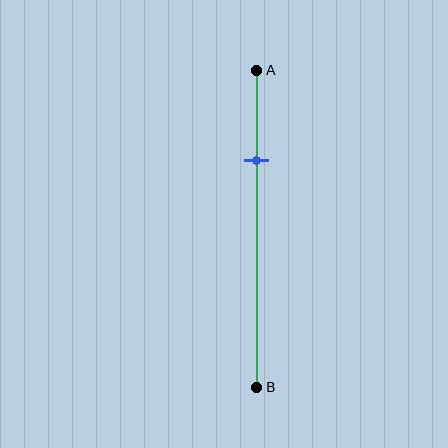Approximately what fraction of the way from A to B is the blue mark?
The blue mark is approximately 30% of the way from A to B.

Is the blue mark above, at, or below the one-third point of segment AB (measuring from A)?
The blue mark is above the one-third point of segment AB.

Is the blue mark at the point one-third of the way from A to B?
No, the mark is at about 30% from A, not at the 33% one-third point.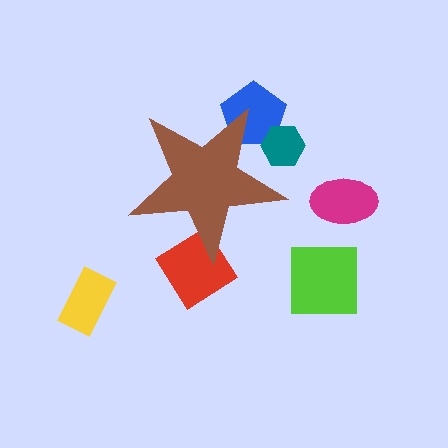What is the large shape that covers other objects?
A brown star.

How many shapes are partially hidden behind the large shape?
3 shapes are partially hidden.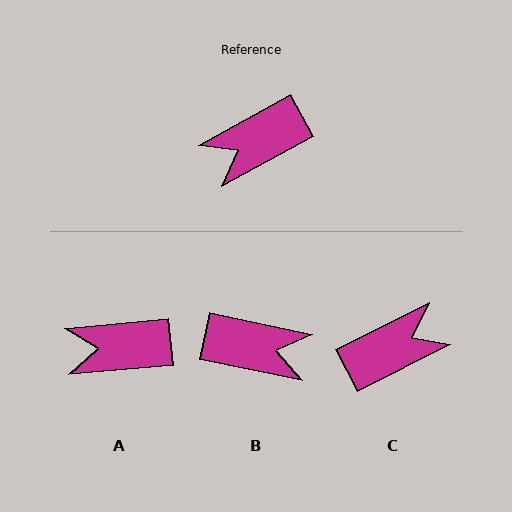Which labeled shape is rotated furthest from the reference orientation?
C, about 178 degrees away.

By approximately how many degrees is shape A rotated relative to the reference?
Approximately 23 degrees clockwise.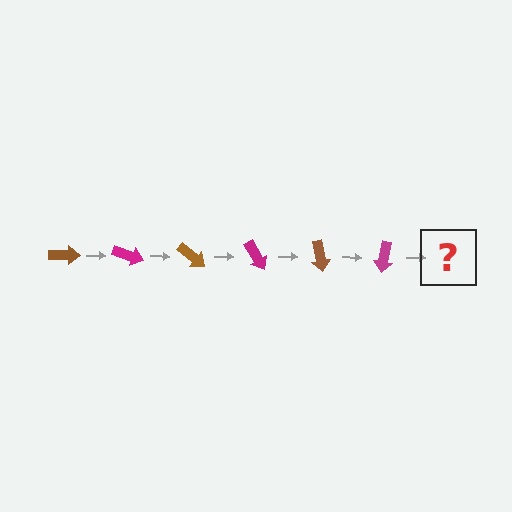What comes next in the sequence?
The next element should be a brown arrow, rotated 120 degrees from the start.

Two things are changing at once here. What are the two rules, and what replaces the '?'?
The two rules are that it rotates 20 degrees each step and the color cycles through brown and magenta. The '?' should be a brown arrow, rotated 120 degrees from the start.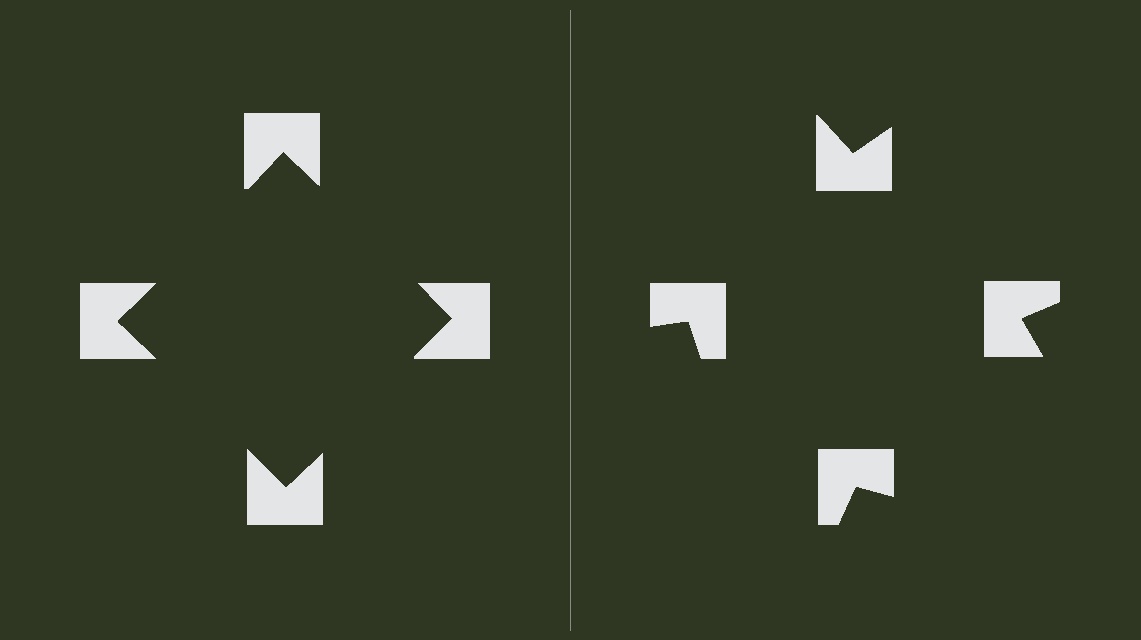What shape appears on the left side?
An illusory square.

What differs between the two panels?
The notched squares are positioned identically on both sides; only the wedge orientations differ. On the left they align to a square; on the right they are misaligned.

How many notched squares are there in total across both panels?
8 — 4 on each side.